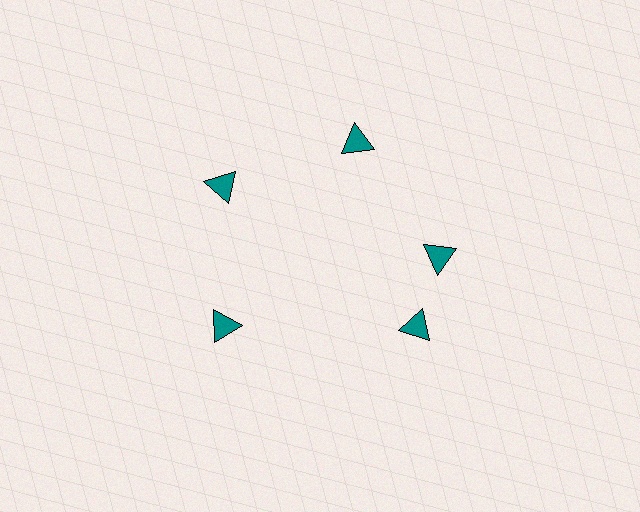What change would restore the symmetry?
The symmetry would be restored by rotating it back into even spacing with its neighbors so that all 5 triangles sit at equal angles and equal distance from the center.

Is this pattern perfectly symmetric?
No. The 5 teal triangles are arranged in a ring, but one element near the 5 o'clock position is rotated out of alignment along the ring, breaking the 5-fold rotational symmetry.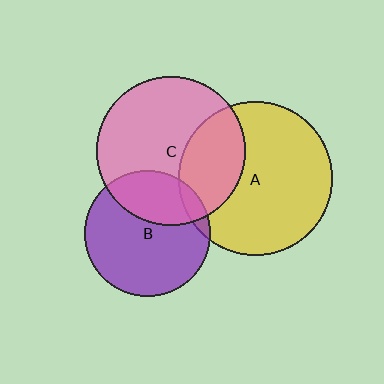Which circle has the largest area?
Circle A (yellow).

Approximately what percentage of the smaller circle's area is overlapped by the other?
Approximately 30%.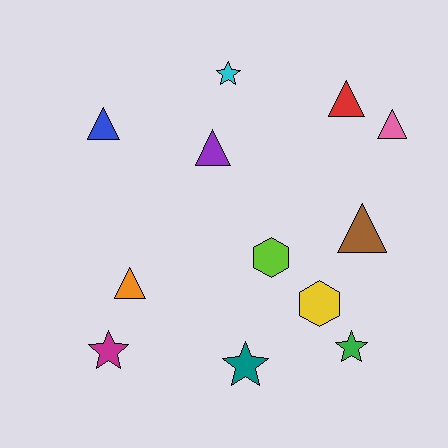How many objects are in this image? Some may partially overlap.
There are 12 objects.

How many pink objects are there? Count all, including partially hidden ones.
There is 1 pink object.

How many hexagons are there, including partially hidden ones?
There are 2 hexagons.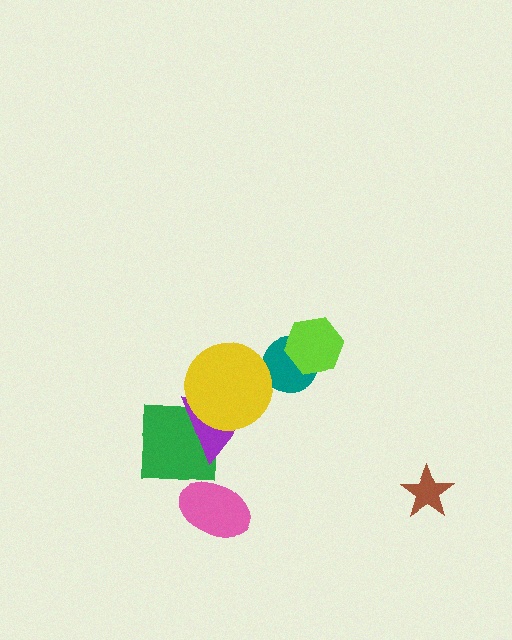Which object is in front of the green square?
The purple triangle is in front of the green square.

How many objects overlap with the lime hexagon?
1 object overlaps with the lime hexagon.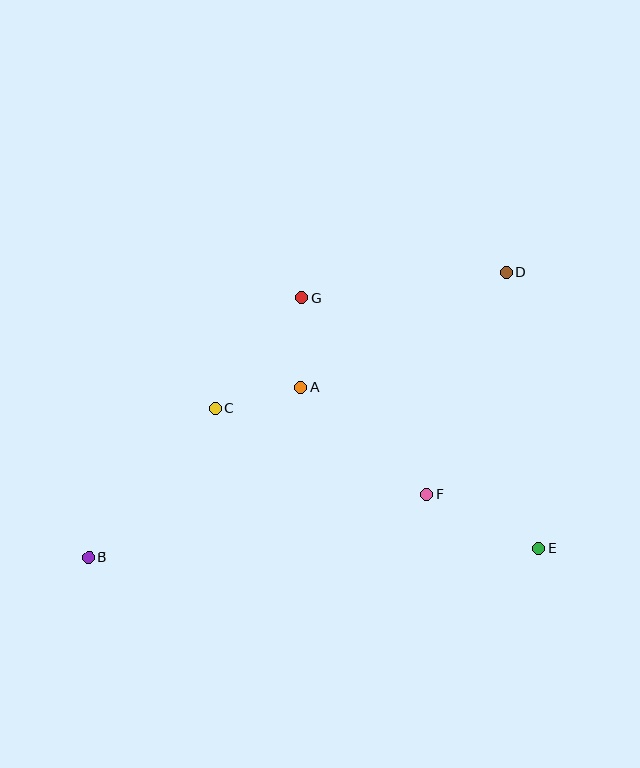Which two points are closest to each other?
Points A and C are closest to each other.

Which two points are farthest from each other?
Points B and D are farthest from each other.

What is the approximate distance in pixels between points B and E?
The distance between B and E is approximately 450 pixels.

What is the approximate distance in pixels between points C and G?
The distance between C and G is approximately 140 pixels.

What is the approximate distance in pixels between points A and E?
The distance between A and E is approximately 287 pixels.